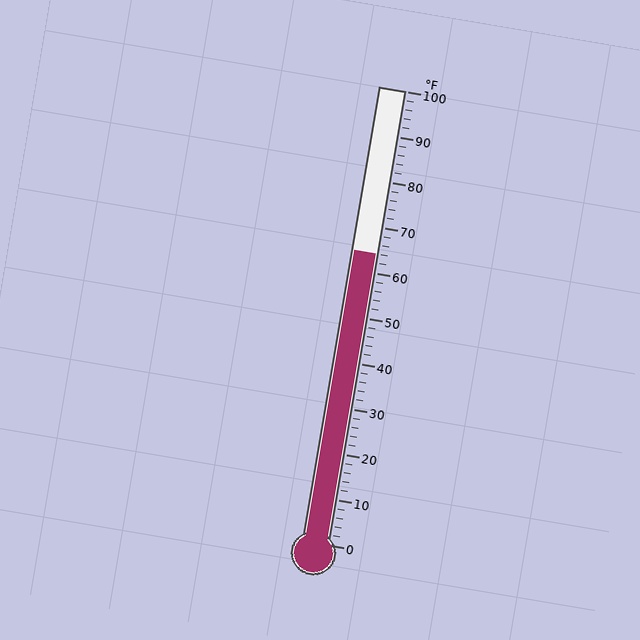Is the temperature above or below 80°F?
The temperature is below 80°F.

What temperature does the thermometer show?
The thermometer shows approximately 64°F.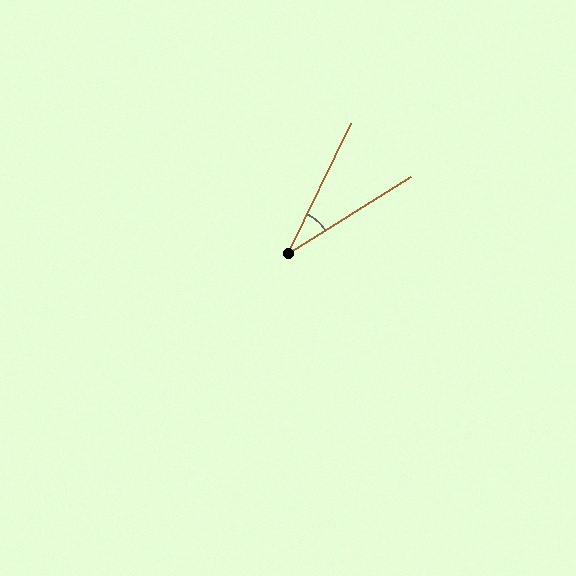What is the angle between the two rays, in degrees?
Approximately 32 degrees.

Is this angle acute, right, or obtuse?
It is acute.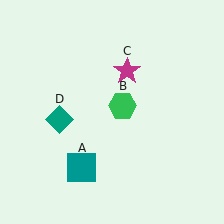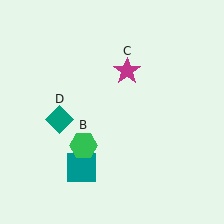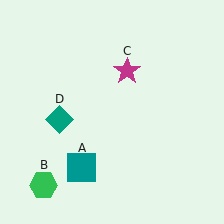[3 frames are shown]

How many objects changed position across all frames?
1 object changed position: green hexagon (object B).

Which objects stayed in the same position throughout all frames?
Teal square (object A) and magenta star (object C) and teal diamond (object D) remained stationary.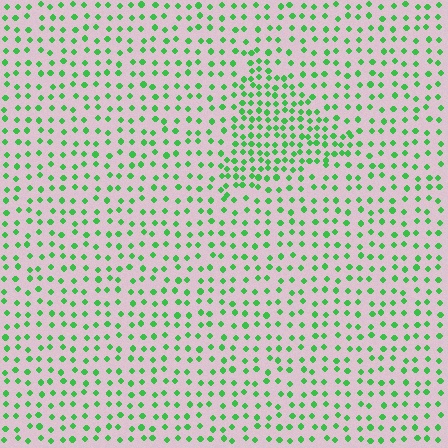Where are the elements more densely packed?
The elements are more densely packed inside the triangle boundary.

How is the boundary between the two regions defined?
The boundary is defined by a change in element density (approximately 1.9x ratio). All elements are the same color, size, and shape.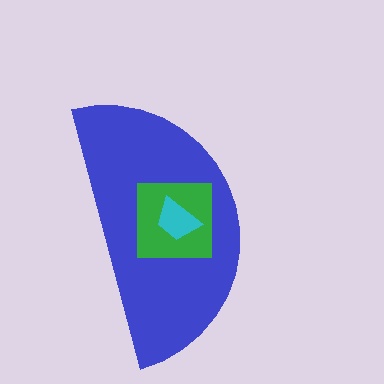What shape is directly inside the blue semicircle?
The green square.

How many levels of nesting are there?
3.